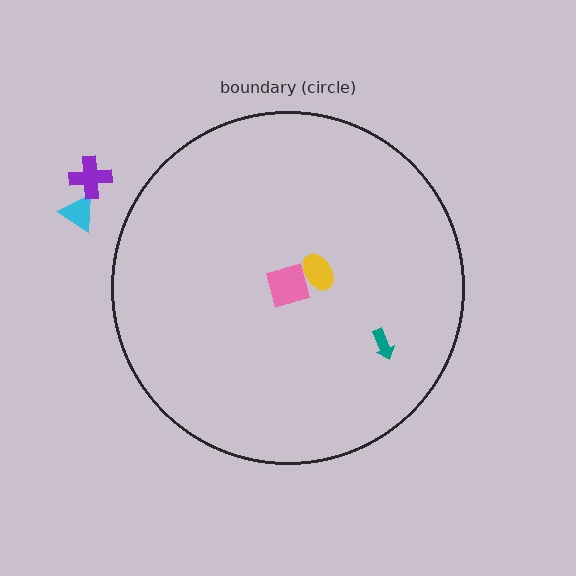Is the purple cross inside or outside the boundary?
Outside.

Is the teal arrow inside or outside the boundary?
Inside.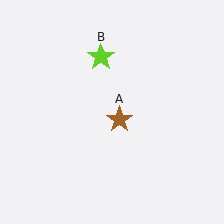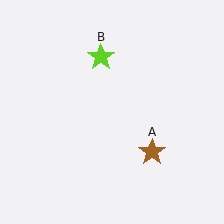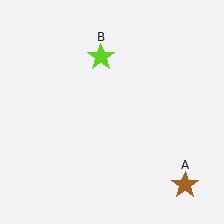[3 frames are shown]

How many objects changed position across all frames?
1 object changed position: brown star (object A).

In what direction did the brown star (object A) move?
The brown star (object A) moved down and to the right.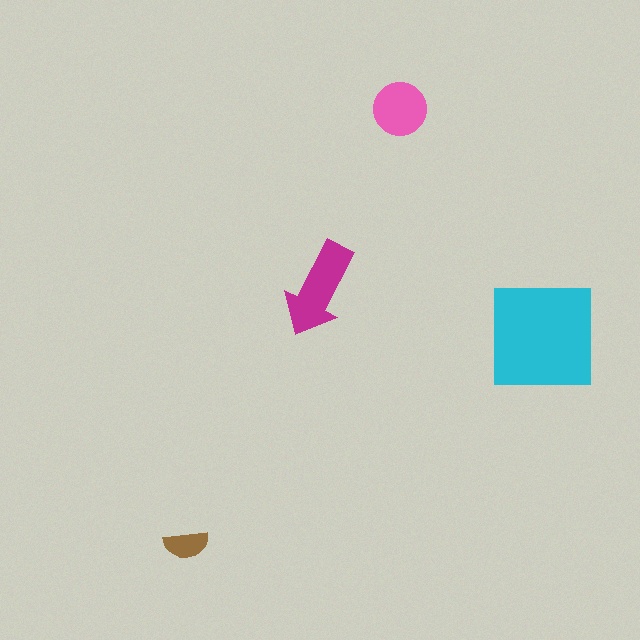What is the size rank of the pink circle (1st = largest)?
3rd.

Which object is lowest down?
The brown semicircle is bottommost.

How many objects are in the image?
There are 4 objects in the image.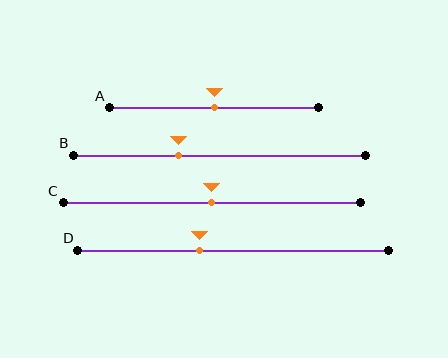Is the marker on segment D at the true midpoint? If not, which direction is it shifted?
No, the marker on segment D is shifted to the left by about 11% of the segment length.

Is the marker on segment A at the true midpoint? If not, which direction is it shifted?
Yes, the marker on segment A is at the true midpoint.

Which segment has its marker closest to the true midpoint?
Segment A has its marker closest to the true midpoint.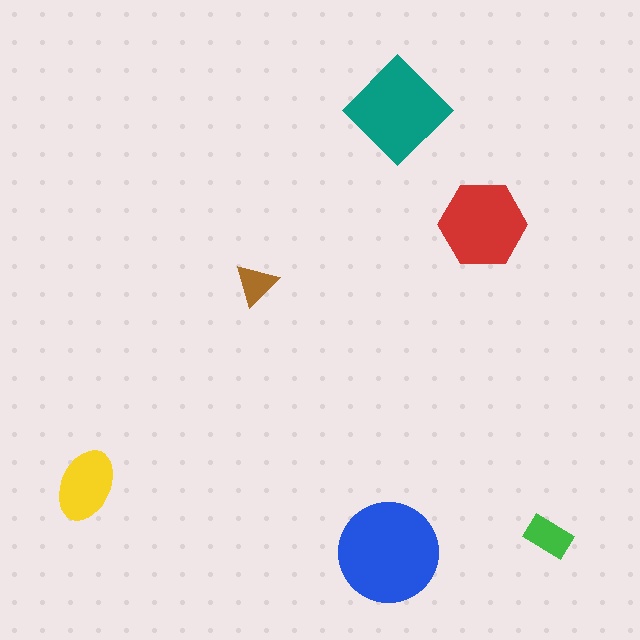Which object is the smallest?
The brown triangle.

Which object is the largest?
The blue circle.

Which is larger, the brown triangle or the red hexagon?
The red hexagon.